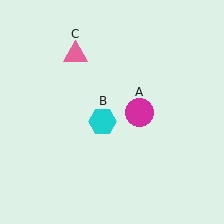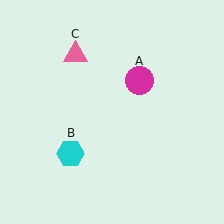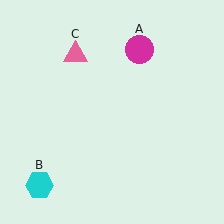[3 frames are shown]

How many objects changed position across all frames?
2 objects changed position: magenta circle (object A), cyan hexagon (object B).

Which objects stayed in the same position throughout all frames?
Pink triangle (object C) remained stationary.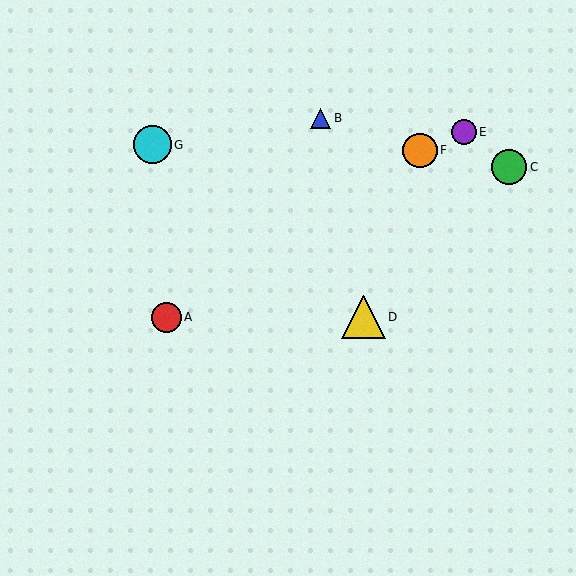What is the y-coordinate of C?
Object C is at y≈167.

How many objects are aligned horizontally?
2 objects (A, D) are aligned horizontally.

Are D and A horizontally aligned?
Yes, both are at y≈317.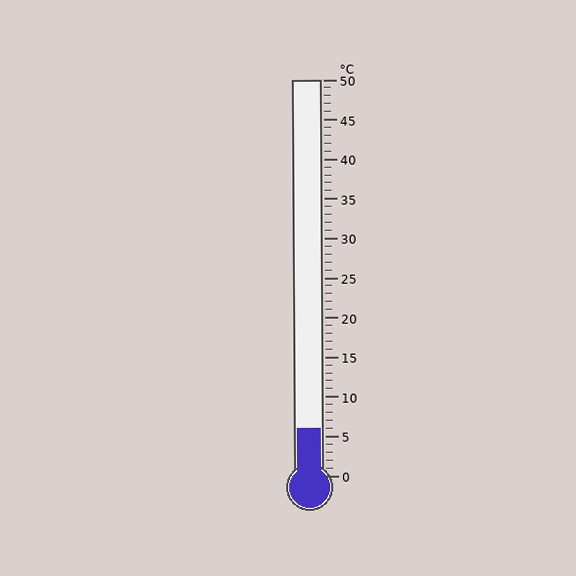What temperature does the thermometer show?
The thermometer shows approximately 6°C.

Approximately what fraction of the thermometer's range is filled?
The thermometer is filled to approximately 10% of its range.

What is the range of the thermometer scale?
The thermometer scale ranges from 0°C to 50°C.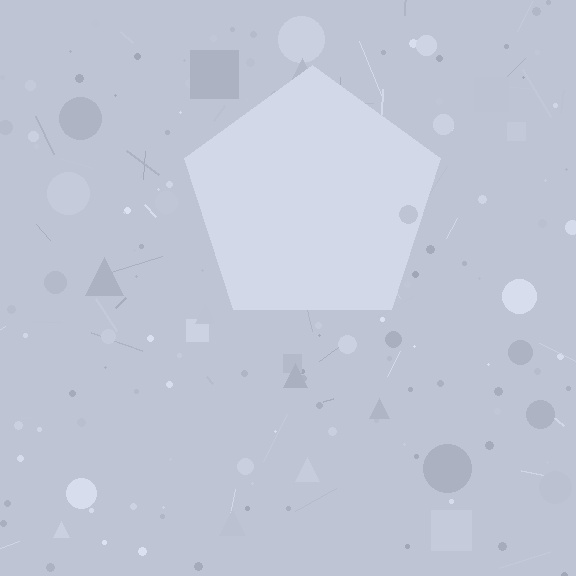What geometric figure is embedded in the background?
A pentagon is embedded in the background.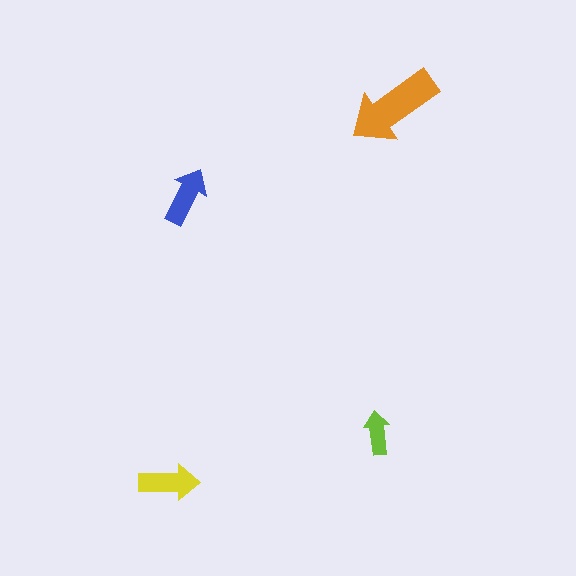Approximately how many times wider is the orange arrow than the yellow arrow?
About 1.5 times wider.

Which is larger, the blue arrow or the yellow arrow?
The yellow one.